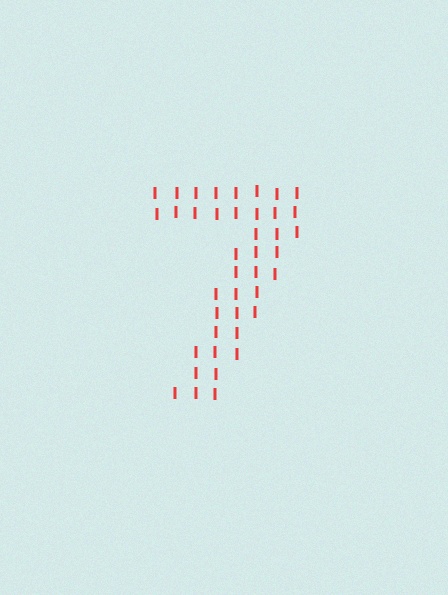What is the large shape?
The large shape is the digit 7.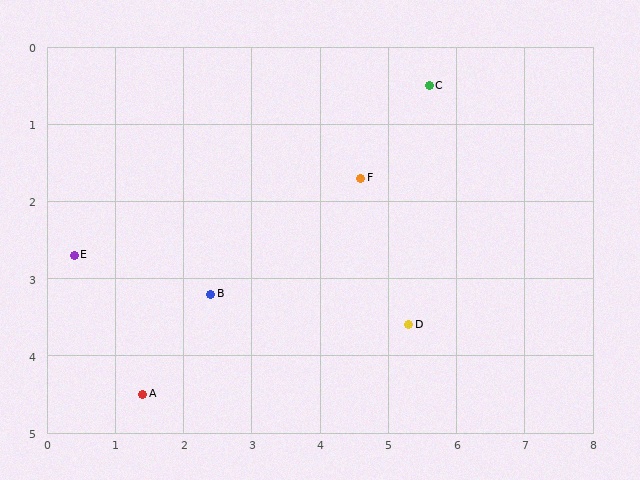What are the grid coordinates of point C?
Point C is at approximately (5.6, 0.5).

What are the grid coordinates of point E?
Point E is at approximately (0.4, 2.7).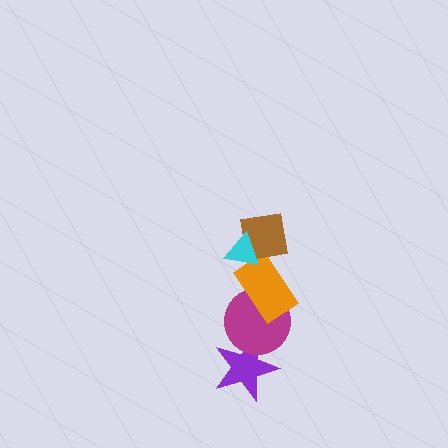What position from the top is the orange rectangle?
The orange rectangle is 3rd from the top.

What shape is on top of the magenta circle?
The orange rectangle is on top of the magenta circle.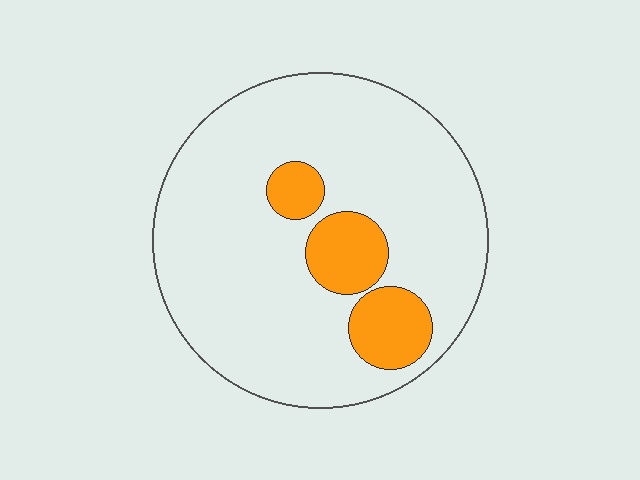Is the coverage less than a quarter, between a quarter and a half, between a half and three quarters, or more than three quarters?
Less than a quarter.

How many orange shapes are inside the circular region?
3.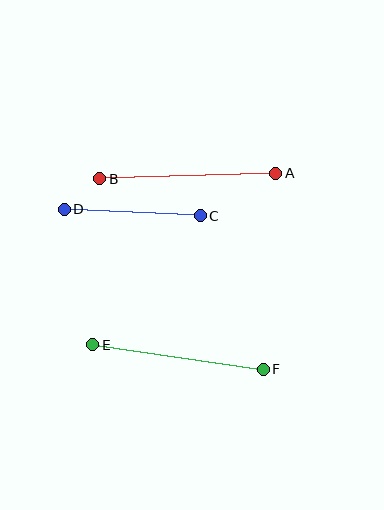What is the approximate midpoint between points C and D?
The midpoint is at approximately (132, 212) pixels.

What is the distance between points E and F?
The distance is approximately 172 pixels.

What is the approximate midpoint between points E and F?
The midpoint is at approximately (178, 357) pixels.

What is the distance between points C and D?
The distance is approximately 136 pixels.